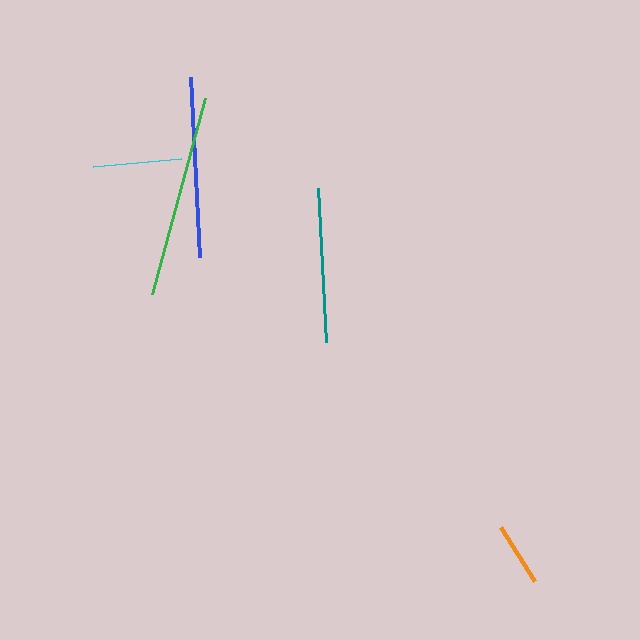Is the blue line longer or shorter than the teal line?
The blue line is longer than the teal line.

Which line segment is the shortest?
The orange line is the shortest at approximately 64 pixels.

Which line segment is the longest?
The green line is the longest at approximately 204 pixels.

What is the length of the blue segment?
The blue segment is approximately 180 pixels long.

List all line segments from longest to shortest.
From longest to shortest: green, blue, teal, cyan, orange.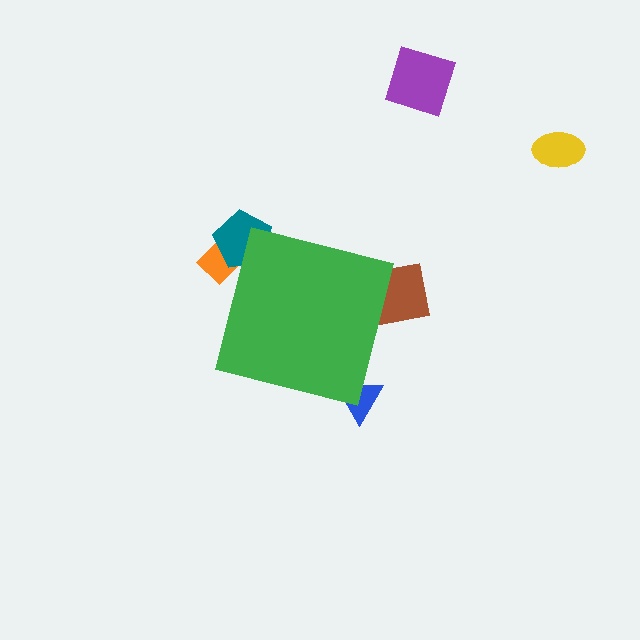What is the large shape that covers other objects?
A green square.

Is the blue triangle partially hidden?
Yes, the blue triangle is partially hidden behind the green square.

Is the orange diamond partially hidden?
Yes, the orange diamond is partially hidden behind the green square.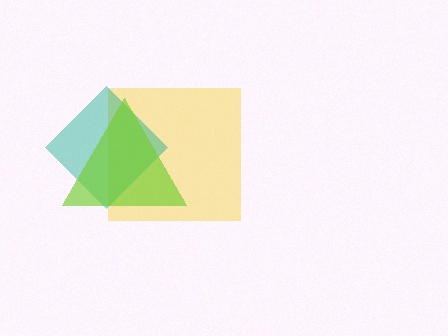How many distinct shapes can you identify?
There are 3 distinct shapes: a yellow square, a teal diamond, a lime triangle.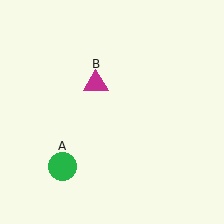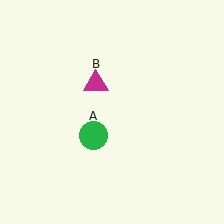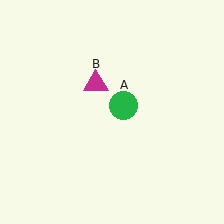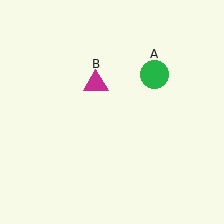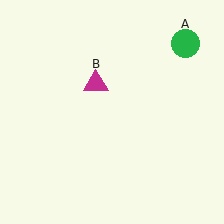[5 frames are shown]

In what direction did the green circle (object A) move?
The green circle (object A) moved up and to the right.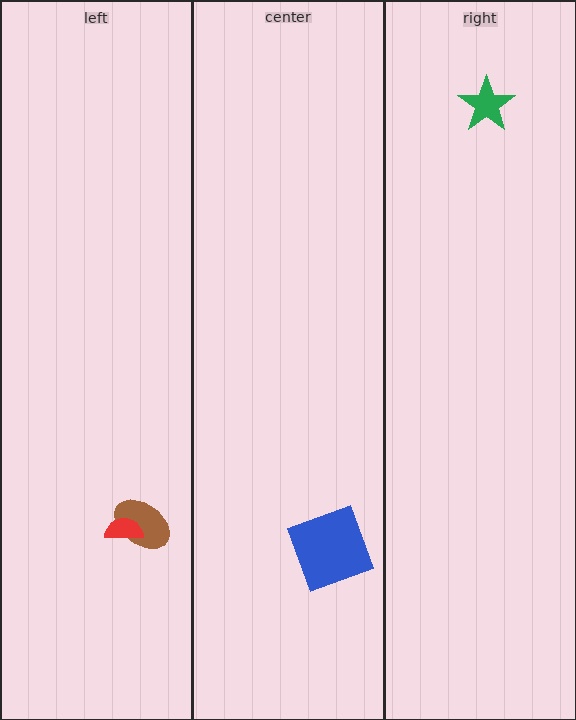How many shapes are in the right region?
1.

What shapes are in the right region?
The green star.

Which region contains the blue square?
The center region.